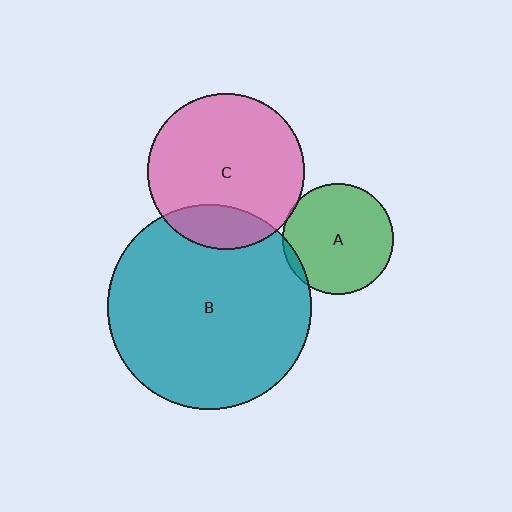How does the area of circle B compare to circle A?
Approximately 3.4 times.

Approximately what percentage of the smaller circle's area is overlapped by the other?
Approximately 20%.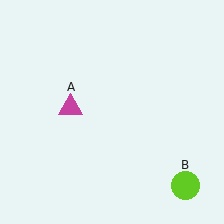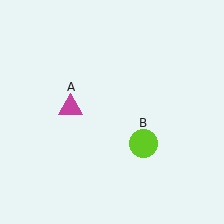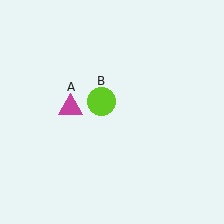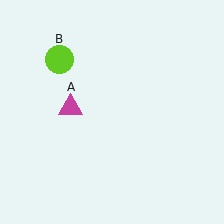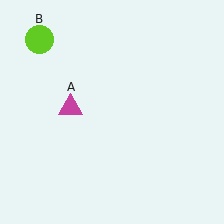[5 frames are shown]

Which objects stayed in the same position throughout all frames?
Magenta triangle (object A) remained stationary.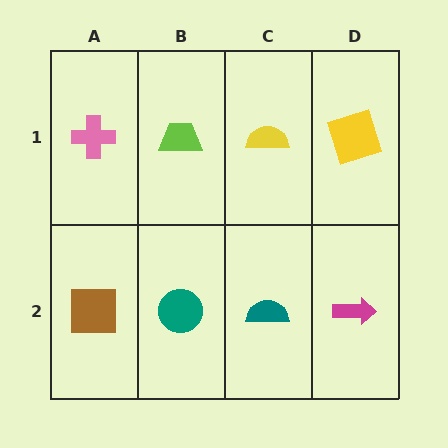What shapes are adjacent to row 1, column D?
A magenta arrow (row 2, column D), a yellow semicircle (row 1, column C).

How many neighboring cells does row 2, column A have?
2.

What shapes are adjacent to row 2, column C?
A yellow semicircle (row 1, column C), a teal circle (row 2, column B), a magenta arrow (row 2, column D).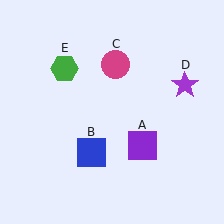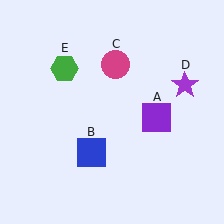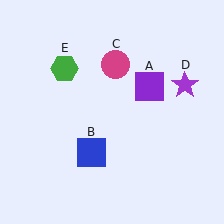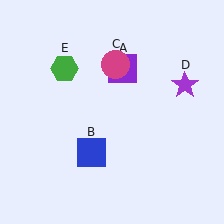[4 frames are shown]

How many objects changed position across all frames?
1 object changed position: purple square (object A).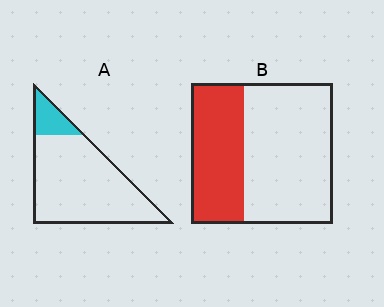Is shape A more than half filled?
No.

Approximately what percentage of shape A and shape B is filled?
A is approximately 15% and B is approximately 35%.